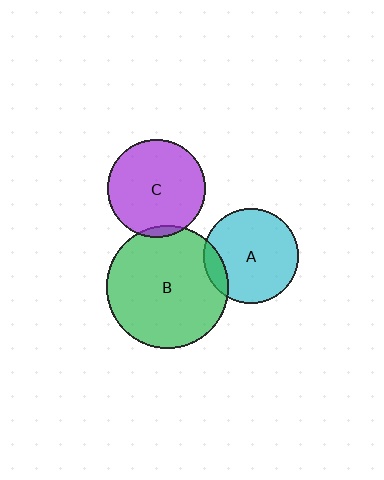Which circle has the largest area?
Circle B (green).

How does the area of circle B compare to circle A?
Approximately 1.7 times.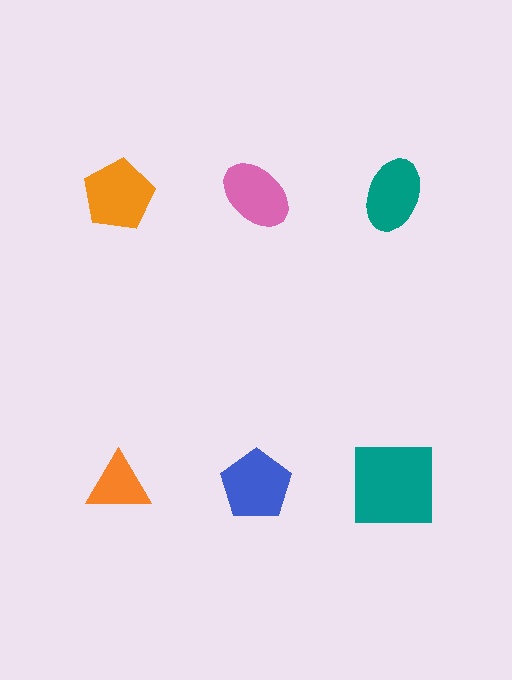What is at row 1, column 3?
A teal ellipse.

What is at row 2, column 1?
An orange triangle.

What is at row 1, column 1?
An orange pentagon.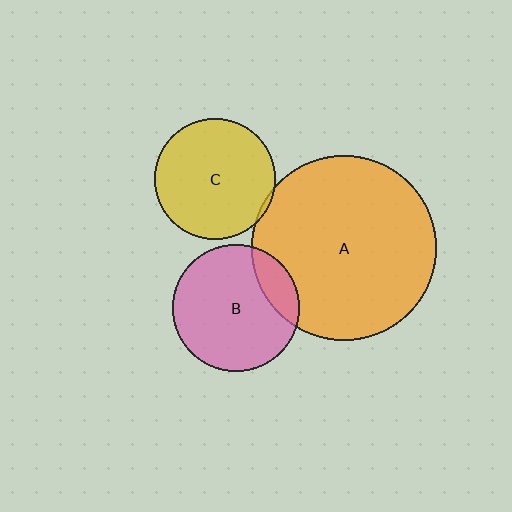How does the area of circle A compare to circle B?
Approximately 2.1 times.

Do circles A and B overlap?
Yes.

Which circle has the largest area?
Circle A (orange).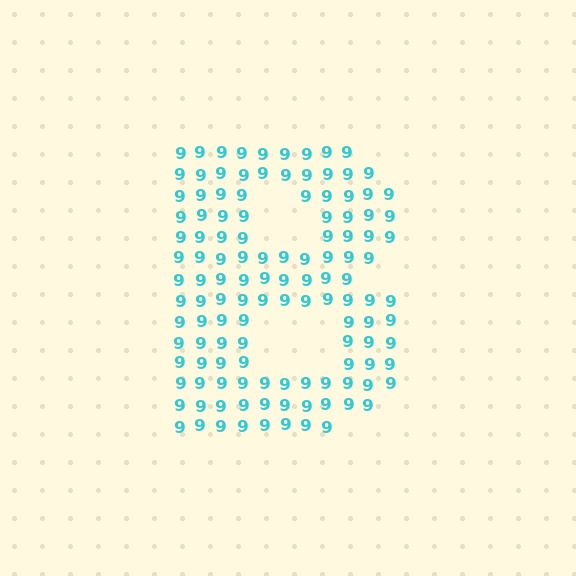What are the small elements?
The small elements are digit 9's.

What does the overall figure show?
The overall figure shows the letter B.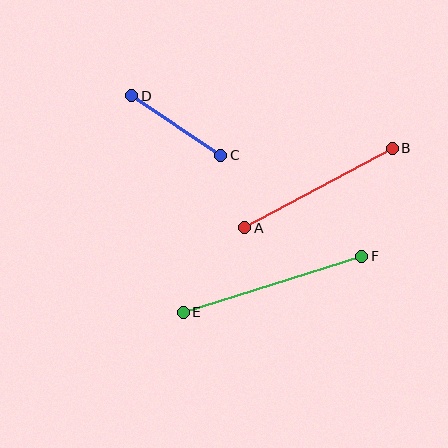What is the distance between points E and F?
The distance is approximately 187 pixels.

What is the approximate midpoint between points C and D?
The midpoint is at approximately (176, 126) pixels.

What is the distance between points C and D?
The distance is approximately 107 pixels.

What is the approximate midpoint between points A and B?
The midpoint is at approximately (319, 188) pixels.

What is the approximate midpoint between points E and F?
The midpoint is at approximately (272, 284) pixels.